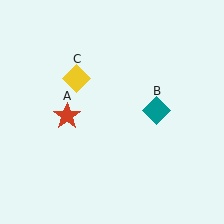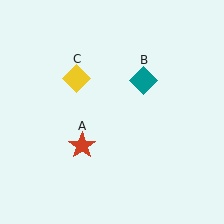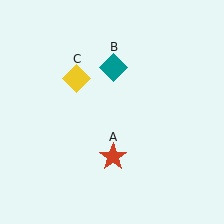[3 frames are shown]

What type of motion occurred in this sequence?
The red star (object A), teal diamond (object B) rotated counterclockwise around the center of the scene.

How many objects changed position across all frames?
2 objects changed position: red star (object A), teal diamond (object B).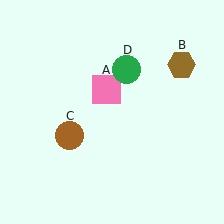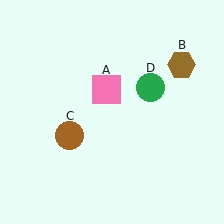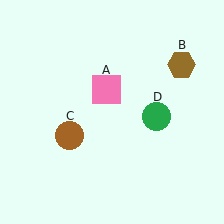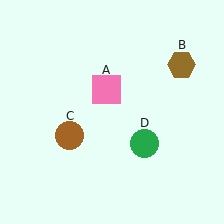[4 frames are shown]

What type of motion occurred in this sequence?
The green circle (object D) rotated clockwise around the center of the scene.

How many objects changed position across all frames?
1 object changed position: green circle (object D).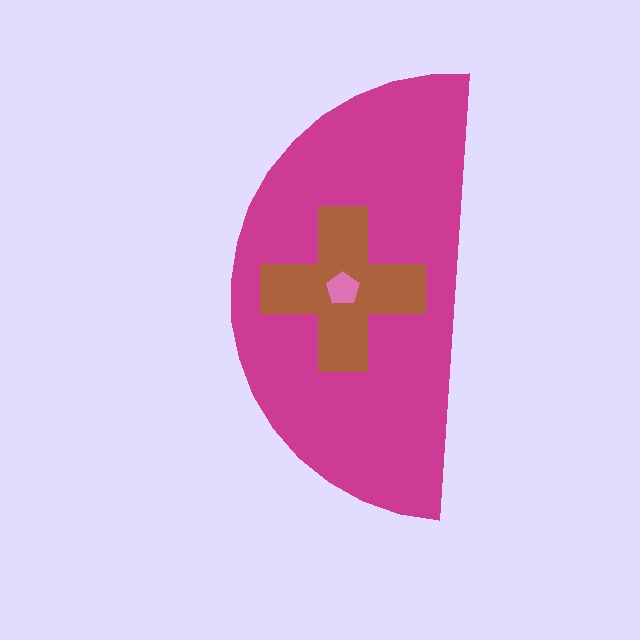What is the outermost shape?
The magenta semicircle.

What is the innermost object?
The pink pentagon.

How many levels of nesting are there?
3.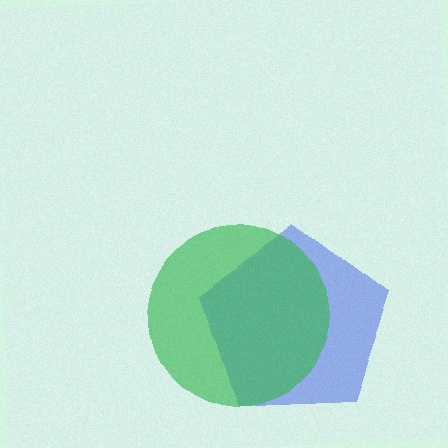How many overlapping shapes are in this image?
There are 2 overlapping shapes in the image.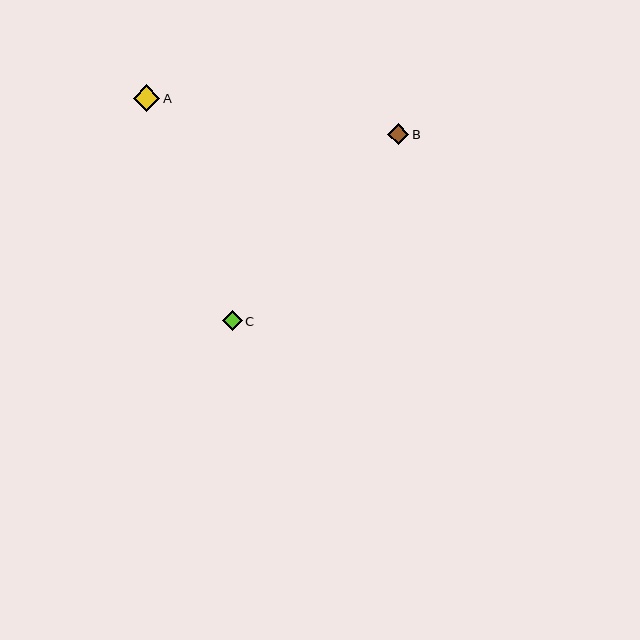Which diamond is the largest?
Diamond A is the largest with a size of approximately 27 pixels.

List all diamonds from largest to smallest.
From largest to smallest: A, B, C.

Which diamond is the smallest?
Diamond C is the smallest with a size of approximately 20 pixels.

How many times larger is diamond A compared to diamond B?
Diamond A is approximately 1.3 times the size of diamond B.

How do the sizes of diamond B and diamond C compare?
Diamond B and diamond C are approximately the same size.